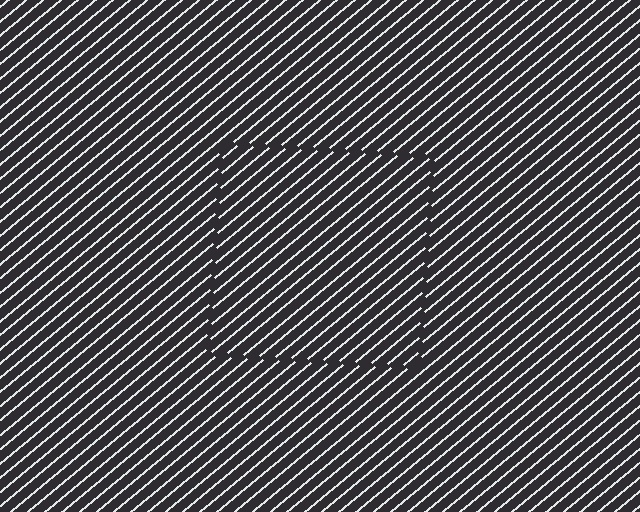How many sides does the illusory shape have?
4 sides — the line-ends trace a square.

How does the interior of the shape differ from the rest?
The interior of the shape contains the same grating, shifted by half a period — the contour is defined by the phase discontinuity where line-ends from the inner and outer gratings abut.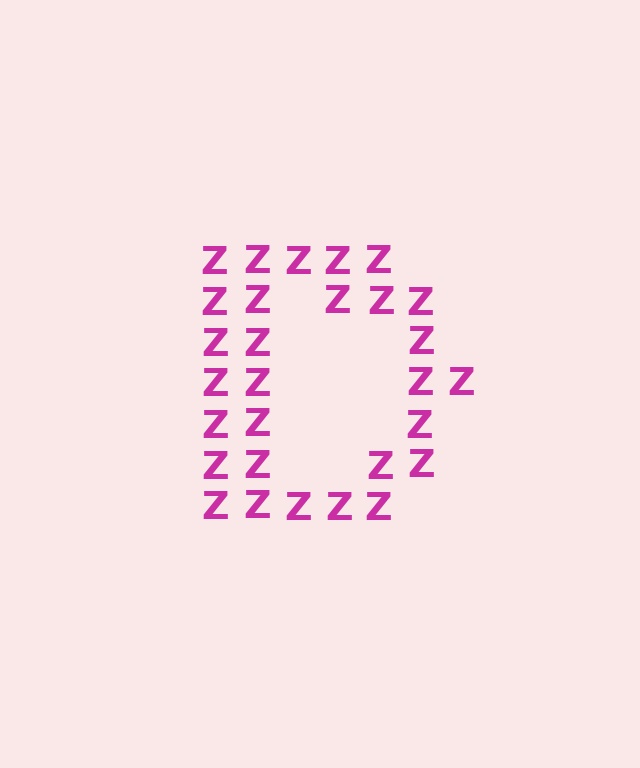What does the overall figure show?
The overall figure shows the letter D.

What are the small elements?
The small elements are letter Z's.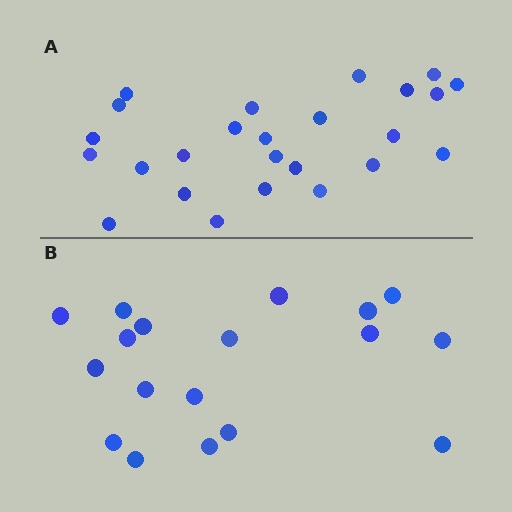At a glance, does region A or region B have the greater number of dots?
Region A (the top region) has more dots.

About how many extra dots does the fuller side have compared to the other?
Region A has roughly 8 or so more dots than region B.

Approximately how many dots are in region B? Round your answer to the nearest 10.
About 20 dots. (The exact count is 18, which rounds to 20.)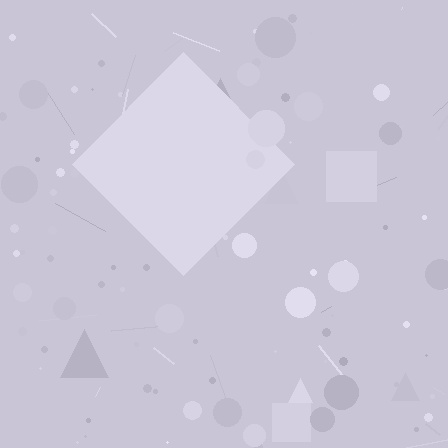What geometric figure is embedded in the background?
A diamond is embedded in the background.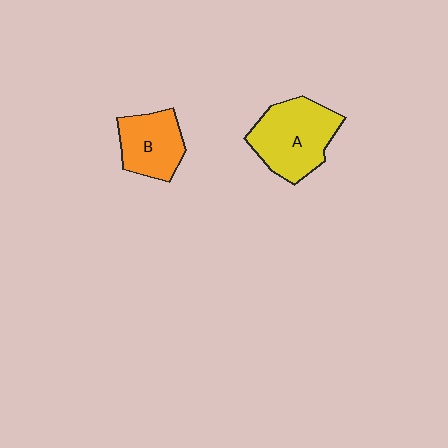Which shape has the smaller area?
Shape B (orange).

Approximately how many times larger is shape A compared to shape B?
Approximately 1.4 times.